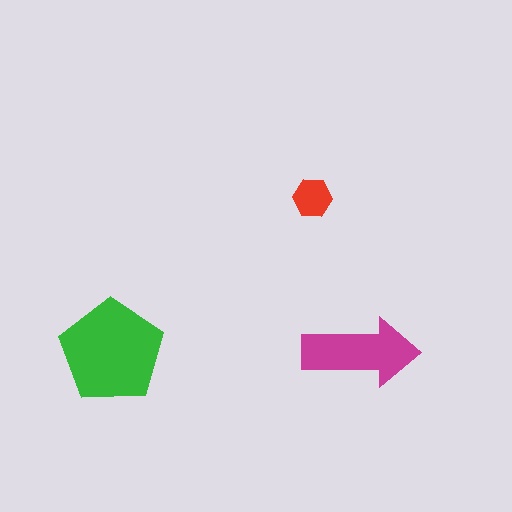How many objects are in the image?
There are 3 objects in the image.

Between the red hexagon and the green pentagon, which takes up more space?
The green pentagon.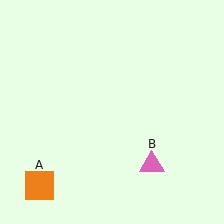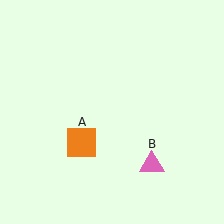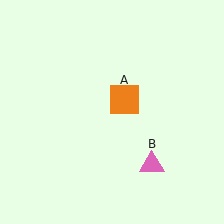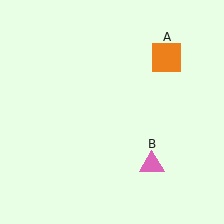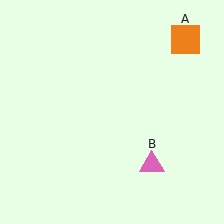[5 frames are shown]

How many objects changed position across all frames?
1 object changed position: orange square (object A).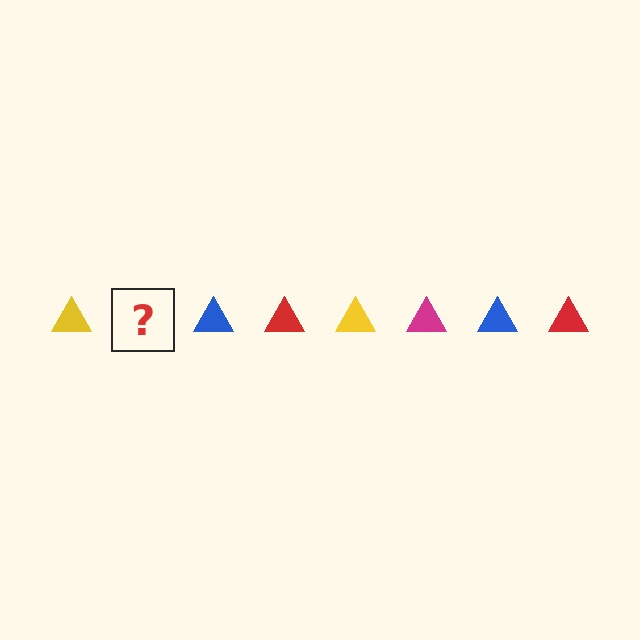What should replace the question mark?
The question mark should be replaced with a magenta triangle.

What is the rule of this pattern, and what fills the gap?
The rule is that the pattern cycles through yellow, magenta, blue, red triangles. The gap should be filled with a magenta triangle.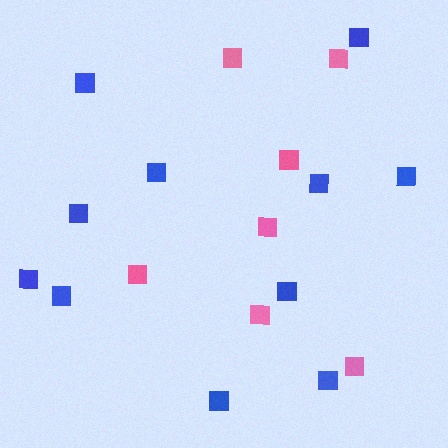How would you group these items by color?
There are 2 groups: one group of pink squares (7) and one group of blue squares (11).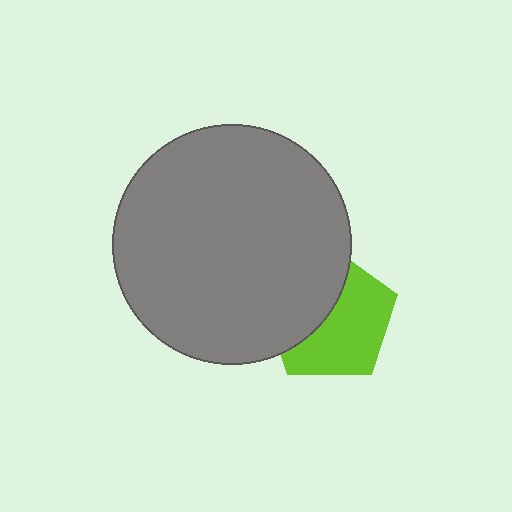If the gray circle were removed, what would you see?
You would see the complete lime pentagon.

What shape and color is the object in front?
The object in front is a gray circle.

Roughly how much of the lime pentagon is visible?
About half of it is visible (roughly 57%).